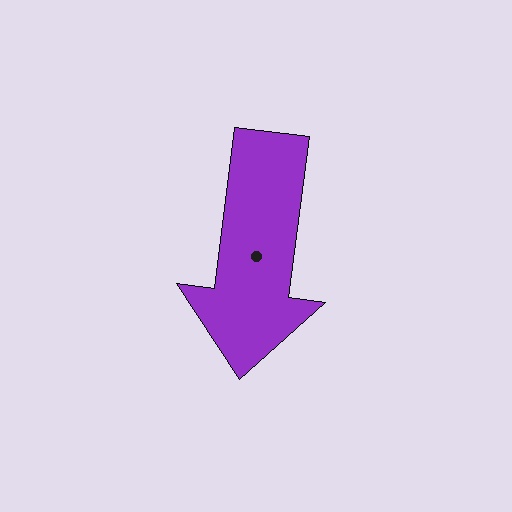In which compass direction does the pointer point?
South.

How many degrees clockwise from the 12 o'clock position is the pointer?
Approximately 187 degrees.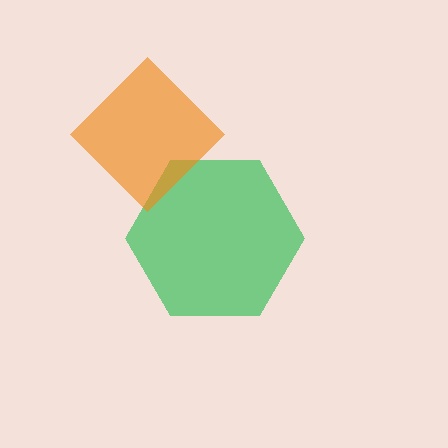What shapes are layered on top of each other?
The layered shapes are: a green hexagon, an orange diamond.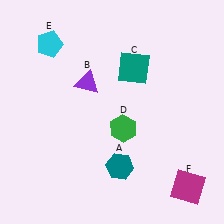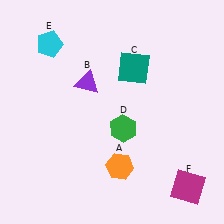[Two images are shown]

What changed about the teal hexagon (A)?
In Image 1, A is teal. In Image 2, it changed to orange.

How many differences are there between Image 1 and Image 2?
There is 1 difference between the two images.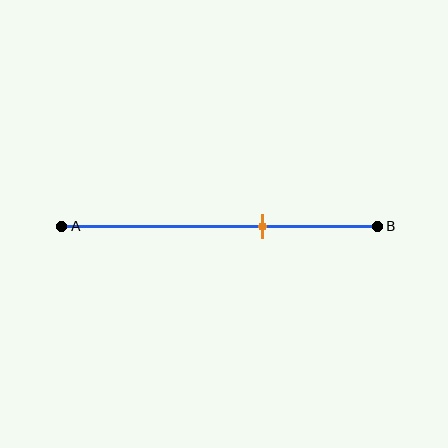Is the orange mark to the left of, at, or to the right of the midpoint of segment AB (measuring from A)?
The orange mark is to the right of the midpoint of segment AB.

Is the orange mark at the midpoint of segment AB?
No, the mark is at about 65% from A, not at the 50% midpoint.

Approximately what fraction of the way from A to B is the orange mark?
The orange mark is approximately 65% of the way from A to B.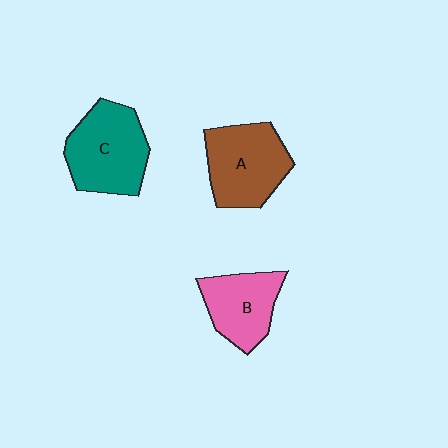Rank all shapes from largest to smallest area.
From largest to smallest: C (teal), A (brown), B (pink).